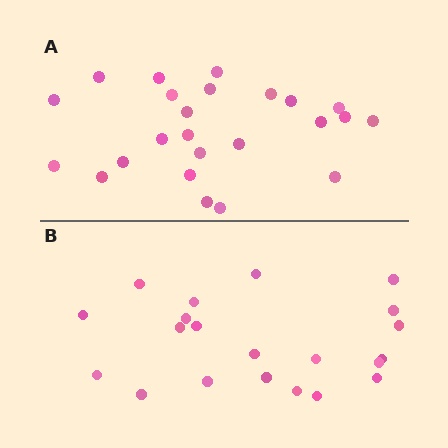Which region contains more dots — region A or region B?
Region A (the top region) has more dots.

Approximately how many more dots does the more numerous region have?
Region A has just a few more — roughly 2 or 3 more dots than region B.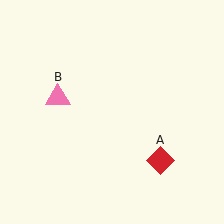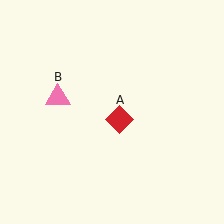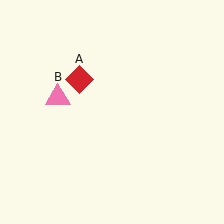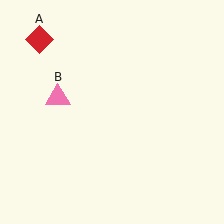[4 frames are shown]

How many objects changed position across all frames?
1 object changed position: red diamond (object A).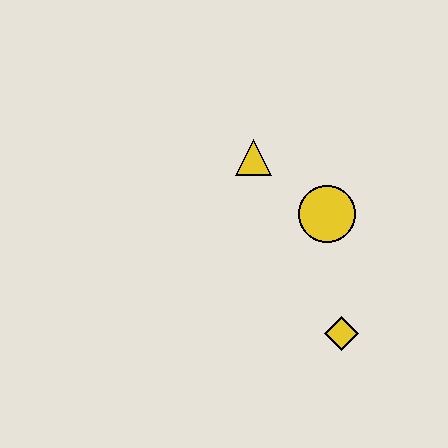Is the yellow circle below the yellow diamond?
No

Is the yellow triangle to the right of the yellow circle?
No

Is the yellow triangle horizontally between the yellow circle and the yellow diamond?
No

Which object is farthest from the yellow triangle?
The yellow diamond is farthest from the yellow triangle.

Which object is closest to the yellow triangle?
The yellow circle is closest to the yellow triangle.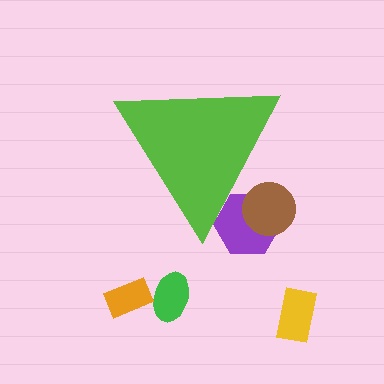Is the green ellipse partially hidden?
No, the green ellipse is fully visible.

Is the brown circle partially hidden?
Yes, the brown circle is partially hidden behind the lime triangle.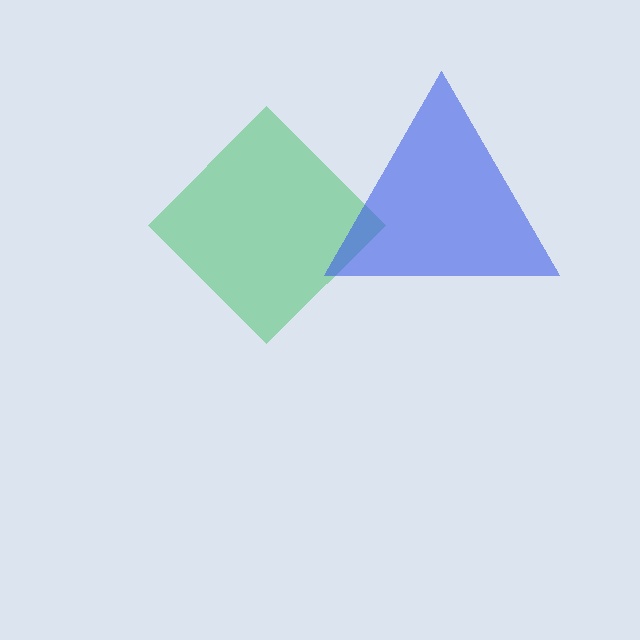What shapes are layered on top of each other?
The layered shapes are: a green diamond, a blue triangle.